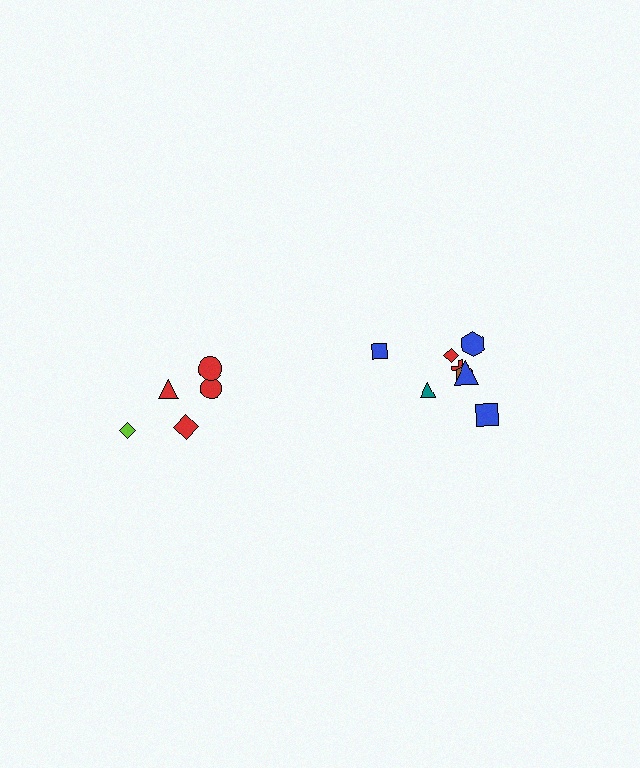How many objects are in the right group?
There are 8 objects.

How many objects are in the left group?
There are 5 objects.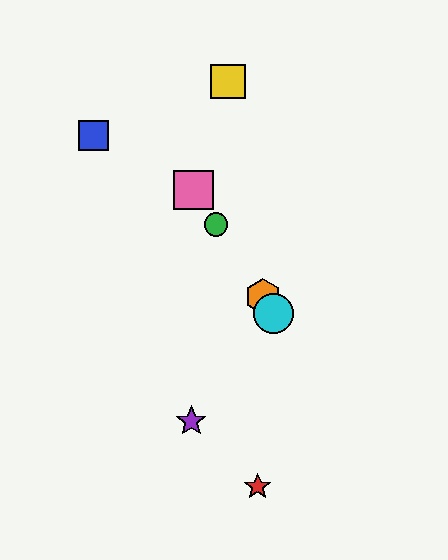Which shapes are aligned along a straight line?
The green circle, the orange hexagon, the cyan circle, the pink square are aligned along a straight line.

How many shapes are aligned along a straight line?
4 shapes (the green circle, the orange hexagon, the cyan circle, the pink square) are aligned along a straight line.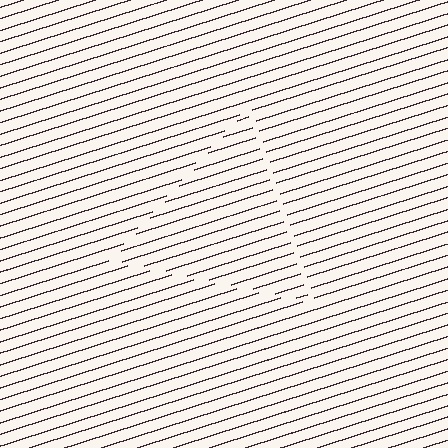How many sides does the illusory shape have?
3 sides — the line-ends trace a triangle.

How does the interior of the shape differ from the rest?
The interior of the shape contains the same grating, shifted by half a period — the contour is defined by the phase discontinuity where line-ends from the inner and outer gratings abut.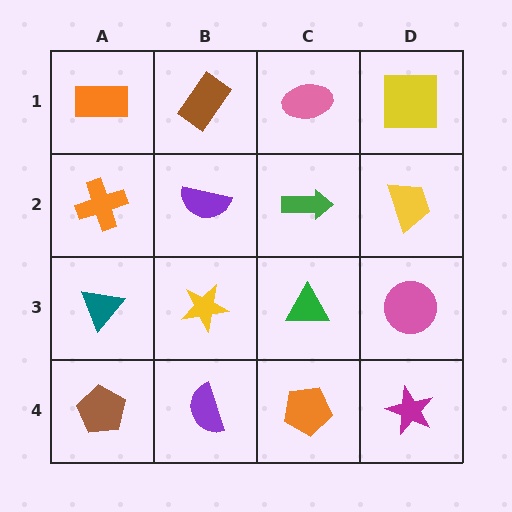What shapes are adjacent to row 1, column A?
An orange cross (row 2, column A), a brown rectangle (row 1, column B).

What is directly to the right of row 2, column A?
A purple semicircle.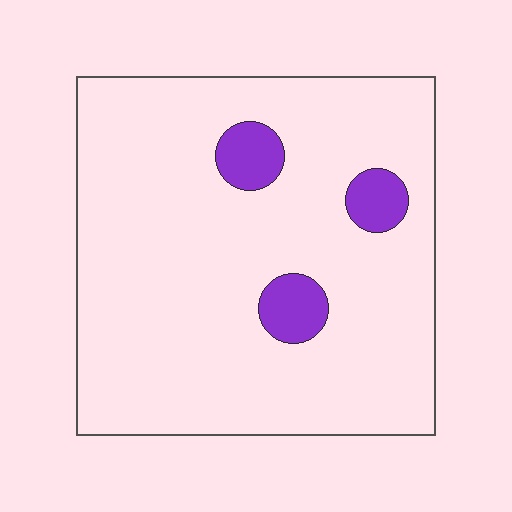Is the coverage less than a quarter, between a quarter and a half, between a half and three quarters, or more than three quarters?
Less than a quarter.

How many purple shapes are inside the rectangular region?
3.